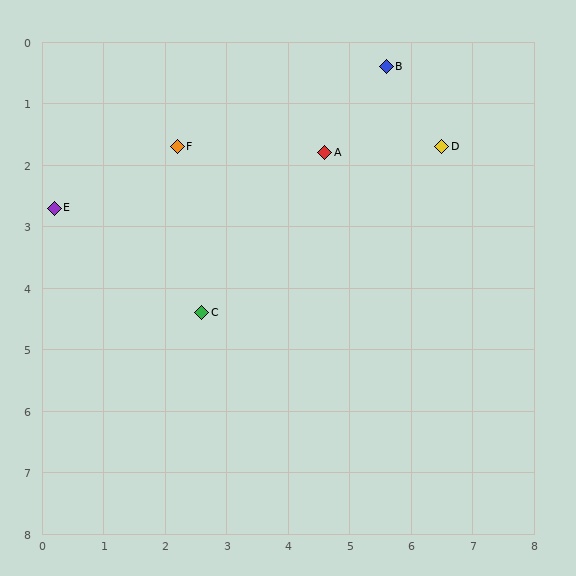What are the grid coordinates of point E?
Point E is at approximately (0.2, 2.7).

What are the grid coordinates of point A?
Point A is at approximately (4.6, 1.8).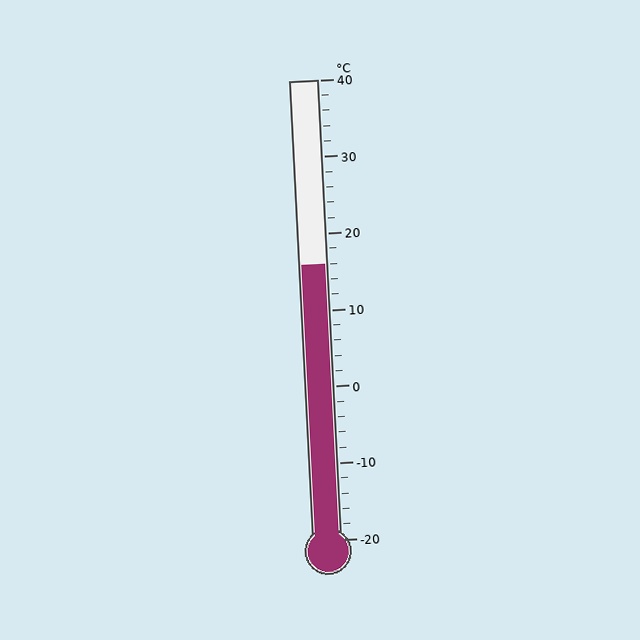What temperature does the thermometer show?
The thermometer shows approximately 16°C.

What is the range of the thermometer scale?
The thermometer scale ranges from -20°C to 40°C.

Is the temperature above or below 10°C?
The temperature is above 10°C.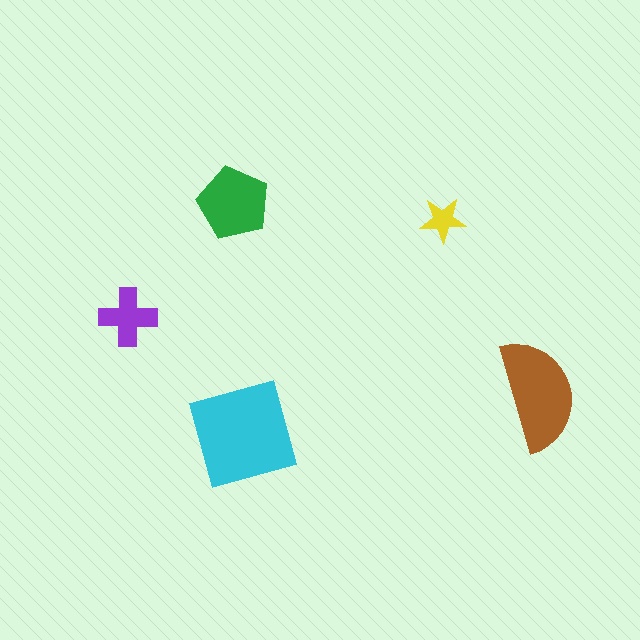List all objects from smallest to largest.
The yellow star, the purple cross, the green pentagon, the brown semicircle, the cyan square.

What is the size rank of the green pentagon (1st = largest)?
3rd.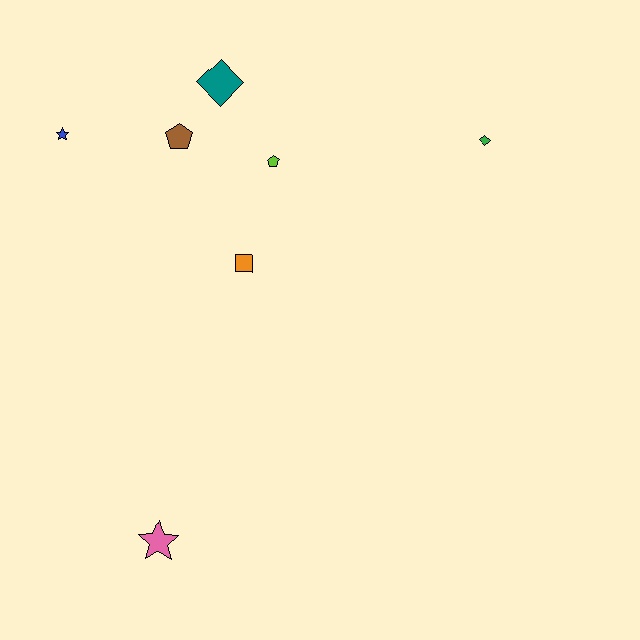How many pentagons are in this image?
There are 2 pentagons.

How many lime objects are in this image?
There is 1 lime object.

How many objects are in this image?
There are 7 objects.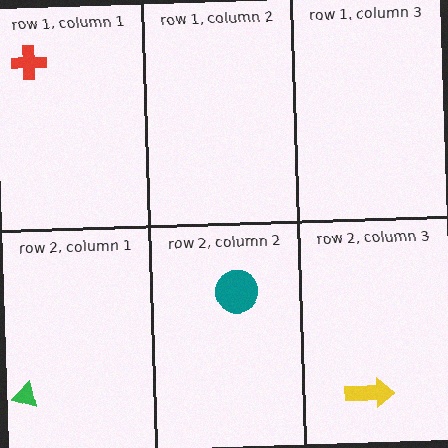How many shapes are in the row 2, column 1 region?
1.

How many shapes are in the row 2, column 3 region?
1.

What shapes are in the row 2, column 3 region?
The yellow arrow.